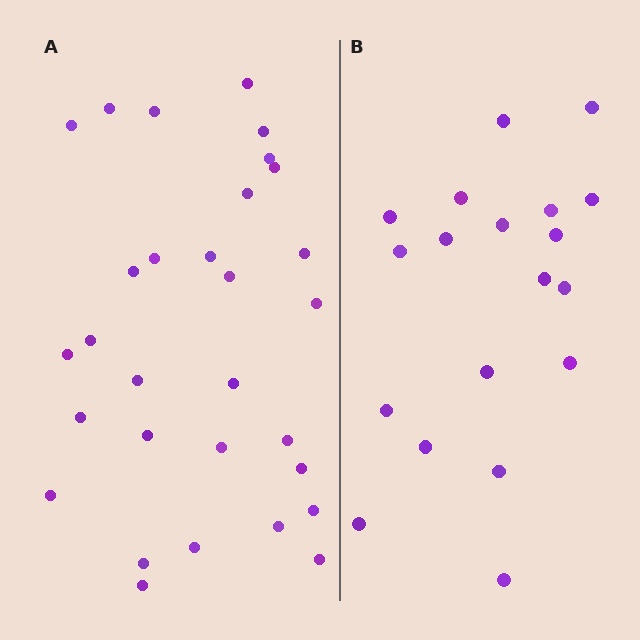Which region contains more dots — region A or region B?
Region A (the left region) has more dots.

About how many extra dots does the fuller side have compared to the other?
Region A has roughly 12 or so more dots than region B.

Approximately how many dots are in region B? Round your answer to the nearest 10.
About 20 dots. (The exact count is 19, which rounds to 20.)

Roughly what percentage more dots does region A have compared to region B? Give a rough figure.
About 60% more.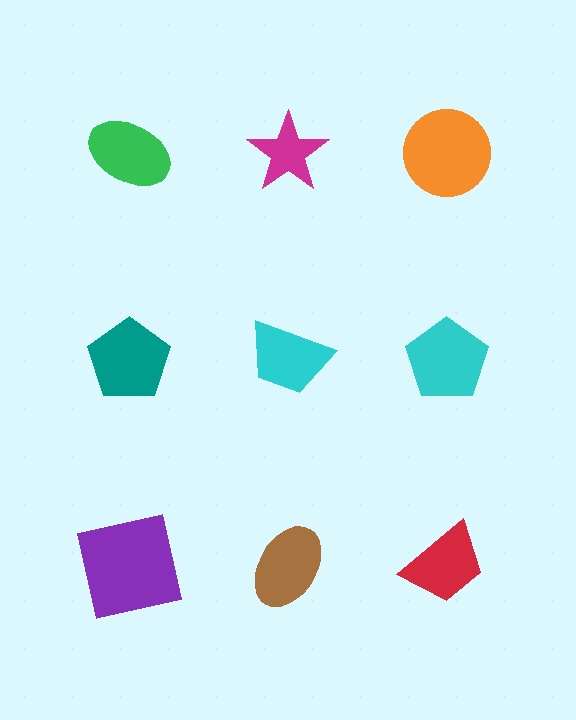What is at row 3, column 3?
A red trapezoid.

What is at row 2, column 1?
A teal pentagon.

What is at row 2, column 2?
A cyan trapezoid.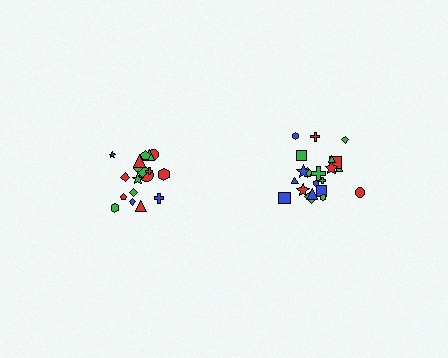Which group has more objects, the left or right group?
The right group.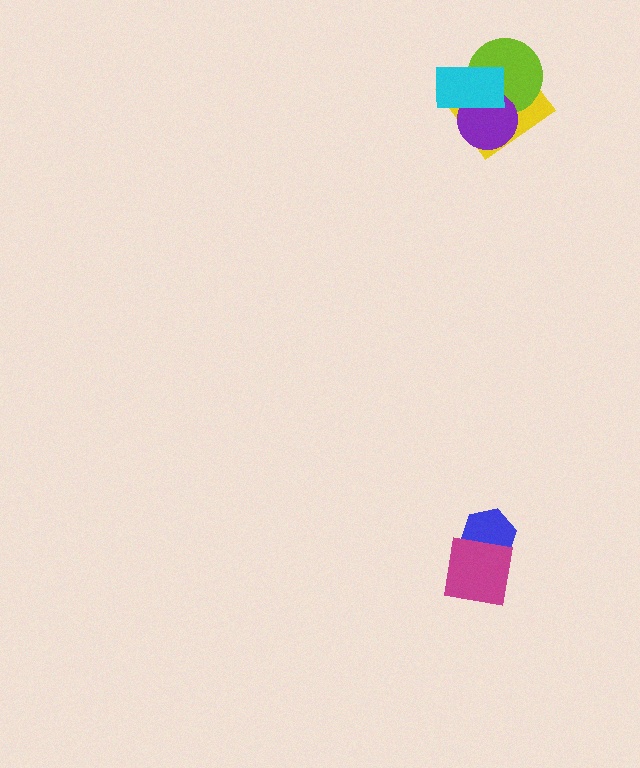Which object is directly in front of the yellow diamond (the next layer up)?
The lime circle is directly in front of the yellow diamond.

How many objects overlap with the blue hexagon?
1 object overlaps with the blue hexagon.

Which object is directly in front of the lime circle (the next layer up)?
The purple circle is directly in front of the lime circle.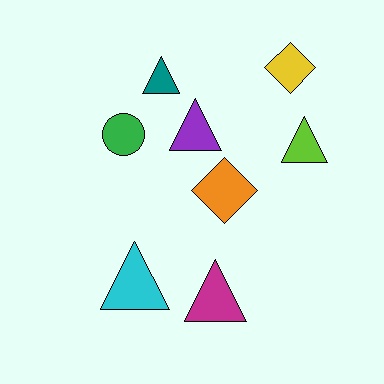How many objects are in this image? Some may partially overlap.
There are 8 objects.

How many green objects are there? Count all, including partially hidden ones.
There is 1 green object.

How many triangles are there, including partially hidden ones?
There are 5 triangles.